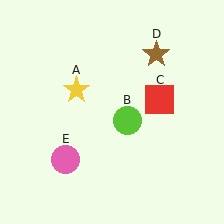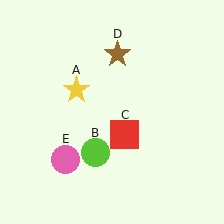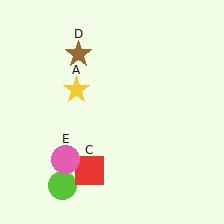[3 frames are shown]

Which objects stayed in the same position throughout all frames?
Yellow star (object A) and pink circle (object E) remained stationary.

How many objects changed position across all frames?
3 objects changed position: lime circle (object B), red square (object C), brown star (object D).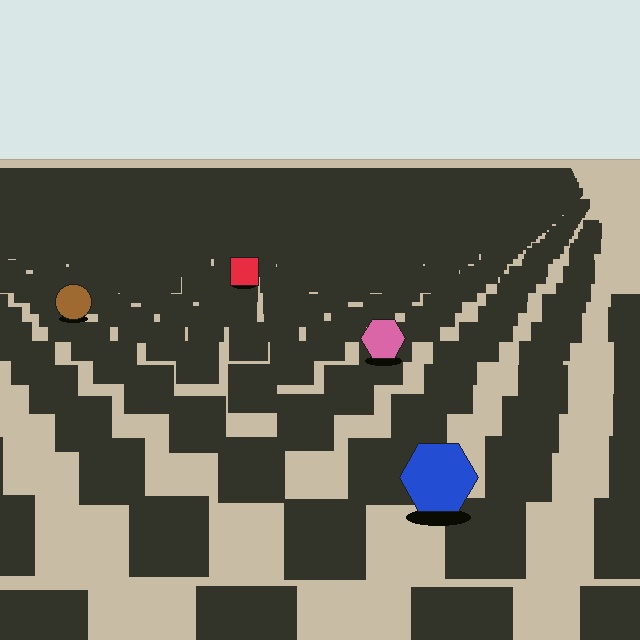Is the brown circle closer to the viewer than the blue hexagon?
No. The blue hexagon is closer — you can tell from the texture gradient: the ground texture is coarser near it.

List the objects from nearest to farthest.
From nearest to farthest: the blue hexagon, the pink hexagon, the brown circle, the red square.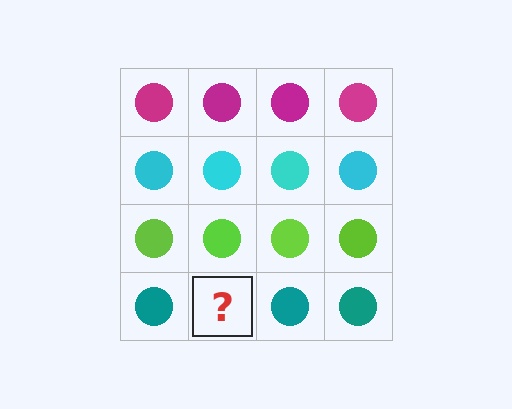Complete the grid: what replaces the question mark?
The question mark should be replaced with a teal circle.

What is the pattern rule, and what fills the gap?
The rule is that each row has a consistent color. The gap should be filled with a teal circle.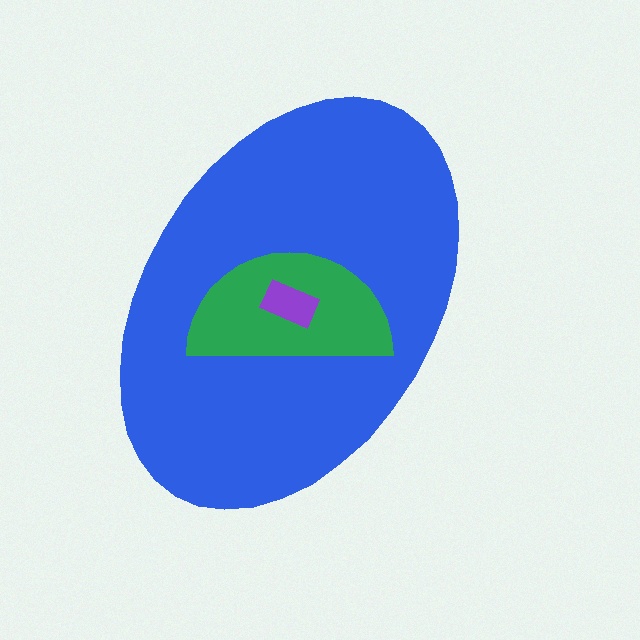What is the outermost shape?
The blue ellipse.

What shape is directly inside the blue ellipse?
The green semicircle.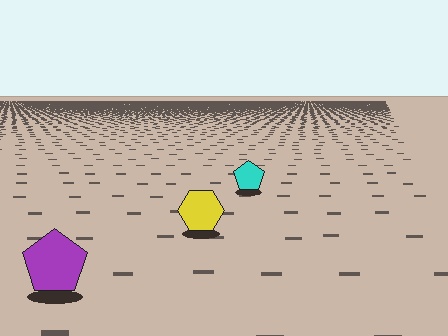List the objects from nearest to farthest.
From nearest to farthest: the purple pentagon, the yellow hexagon, the cyan pentagon.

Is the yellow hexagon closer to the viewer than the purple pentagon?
No. The purple pentagon is closer — you can tell from the texture gradient: the ground texture is coarser near it.